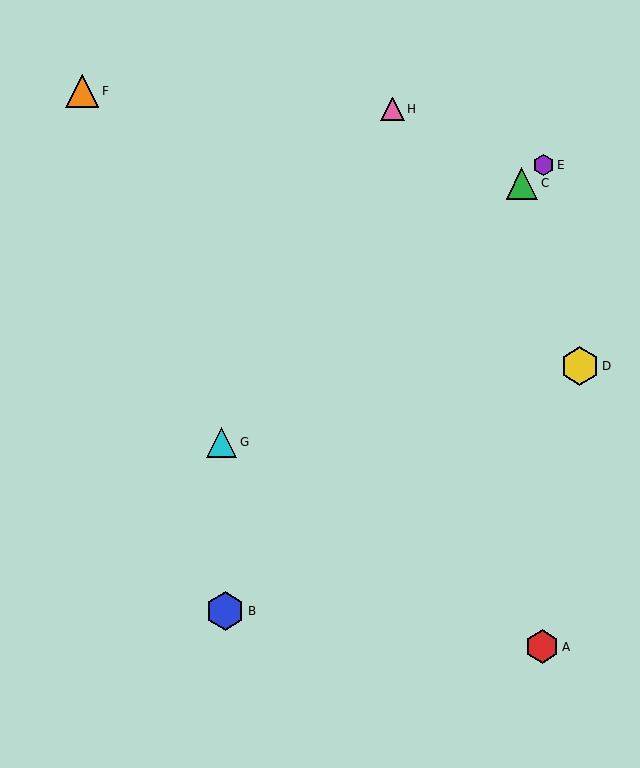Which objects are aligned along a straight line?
Objects C, E, G are aligned along a straight line.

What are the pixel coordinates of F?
Object F is at (82, 91).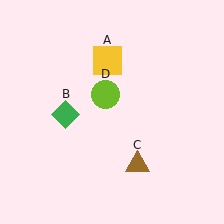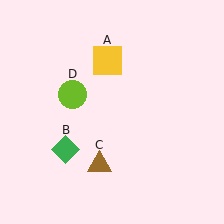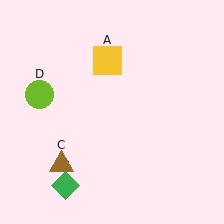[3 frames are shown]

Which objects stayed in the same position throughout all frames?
Yellow square (object A) remained stationary.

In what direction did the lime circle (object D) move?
The lime circle (object D) moved left.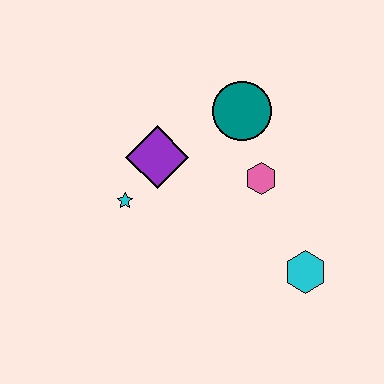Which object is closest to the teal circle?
The pink hexagon is closest to the teal circle.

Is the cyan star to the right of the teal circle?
No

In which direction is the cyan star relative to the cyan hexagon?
The cyan star is to the left of the cyan hexagon.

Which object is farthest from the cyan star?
The cyan hexagon is farthest from the cyan star.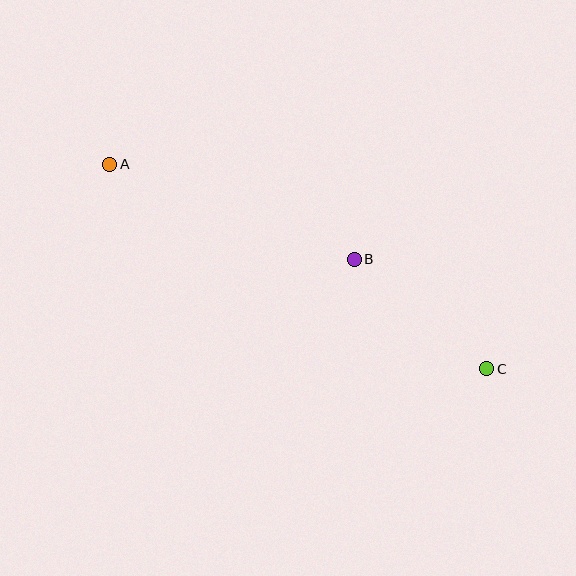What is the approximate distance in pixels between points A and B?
The distance between A and B is approximately 263 pixels.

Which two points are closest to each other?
Points B and C are closest to each other.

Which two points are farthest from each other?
Points A and C are farthest from each other.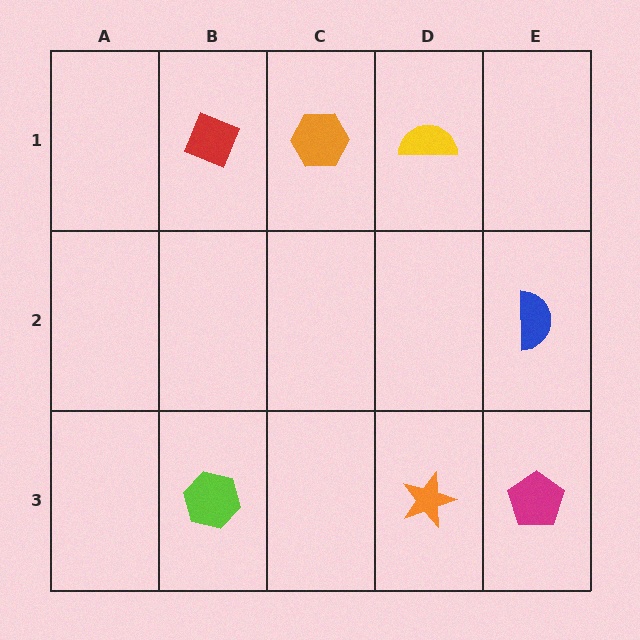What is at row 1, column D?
A yellow semicircle.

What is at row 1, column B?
A red diamond.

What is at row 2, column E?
A blue semicircle.